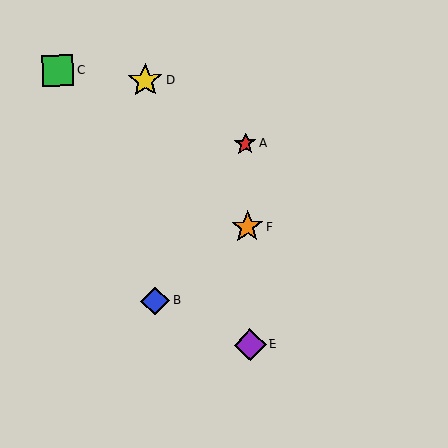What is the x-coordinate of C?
Object C is at x≈58.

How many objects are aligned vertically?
3 objects (A, E, F) are aligned vertically.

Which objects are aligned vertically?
Objects A, E, F are aligned vertically.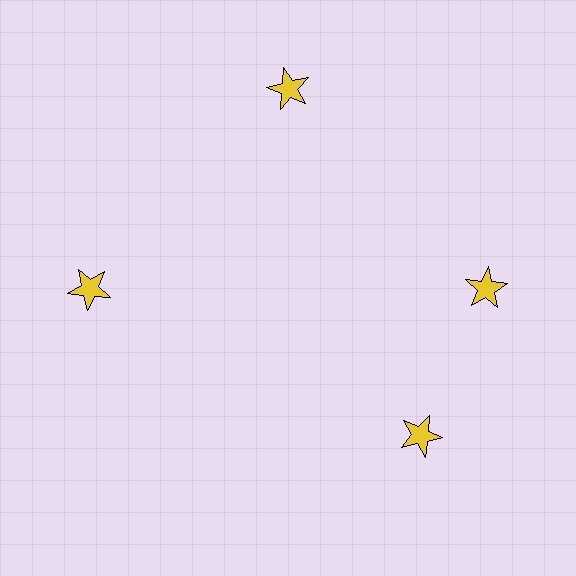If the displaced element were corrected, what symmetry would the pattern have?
It would have 4-fold rotational symmetry — the pattern would map onto itself every 90 degrees.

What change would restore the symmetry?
The symmetry would be restored by rotating it back into even spacing with its neighbors so that all 4 stars sit at equal angles and equal distance from the center.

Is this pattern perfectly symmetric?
No. The 4 yellow stars are arranged in a ring, but one element near the 6 o'clock position is rotated out of alignment along the ring, breaking the 4-fold rotational symmetry.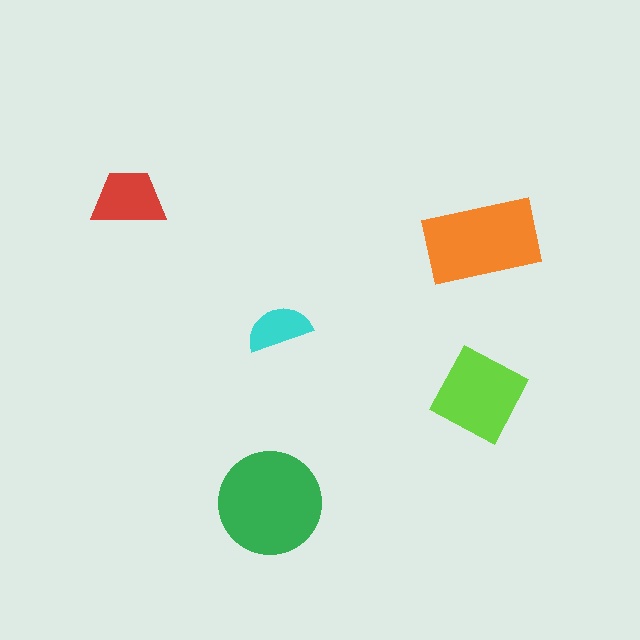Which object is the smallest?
The cyan semicircle.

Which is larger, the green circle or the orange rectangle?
The green circle.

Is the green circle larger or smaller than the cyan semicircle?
Larger.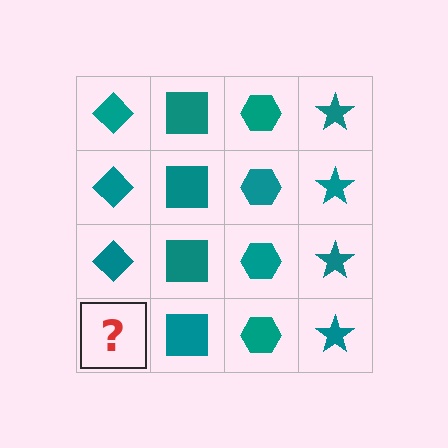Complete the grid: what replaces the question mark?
The question mark should be replaced with a teal diamond.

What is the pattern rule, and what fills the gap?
The rule is that each column has a consistent shape. The gap should be filled with a teal diamond.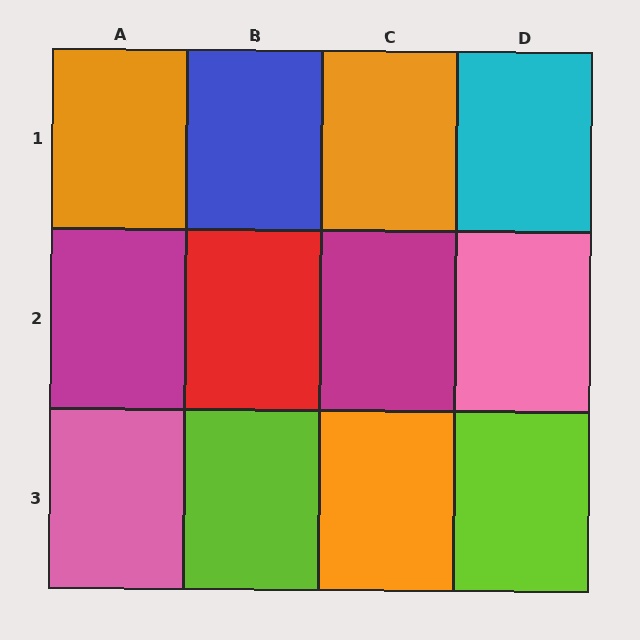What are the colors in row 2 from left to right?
Magenta, red, magenta, pink.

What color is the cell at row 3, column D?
Lime.